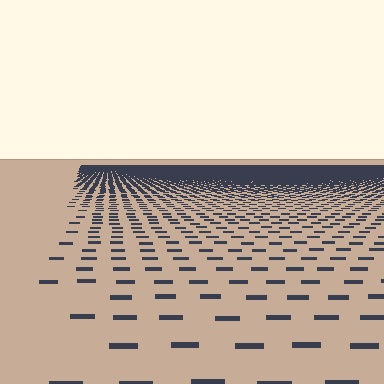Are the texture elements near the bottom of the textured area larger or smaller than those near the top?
Larger. Near the bottom, elements are closer to the viewer and appear at a bigger on-screen size.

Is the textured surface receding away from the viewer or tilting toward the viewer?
The surface is receding away from the viewer. Texture elements get smaller and denser toward the top.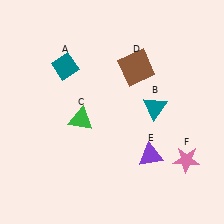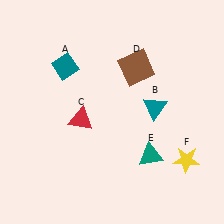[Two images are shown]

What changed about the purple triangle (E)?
In Image 1, E is purple. In Image 2, it changed to teal.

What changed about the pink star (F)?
In Image 1, F is pink. In Image 2, it changed to yellow.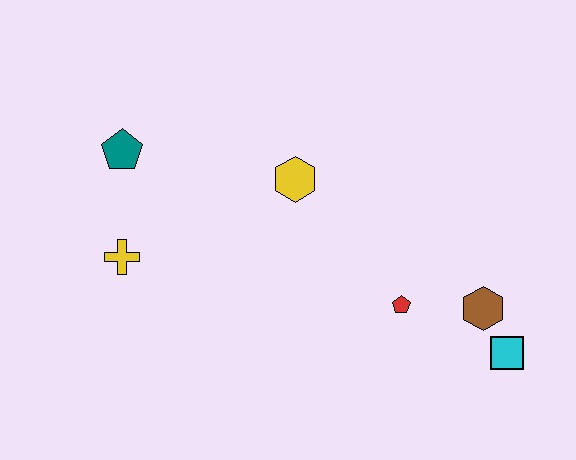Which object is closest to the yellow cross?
The teal pentagon is closest to the yellow cross.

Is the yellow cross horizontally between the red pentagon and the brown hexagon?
No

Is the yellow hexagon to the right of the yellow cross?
Yes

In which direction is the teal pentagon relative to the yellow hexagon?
The teal pentagon is to the left of the yellow hexagon.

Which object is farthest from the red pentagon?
The teal pentagon is farthest from the red pentagon.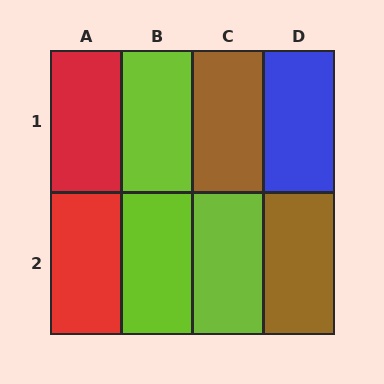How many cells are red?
2 cells are red.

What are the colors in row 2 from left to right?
Red, lime, lime, brown.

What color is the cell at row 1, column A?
Red.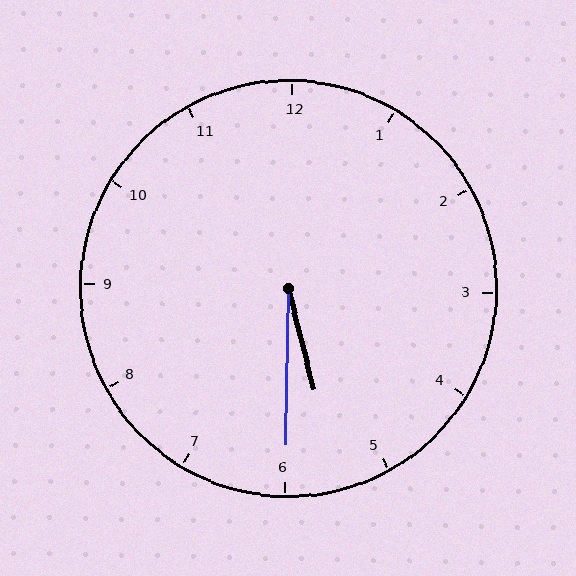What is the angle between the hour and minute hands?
Approximately 15 degrees.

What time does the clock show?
5:30.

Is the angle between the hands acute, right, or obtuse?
It is acute.